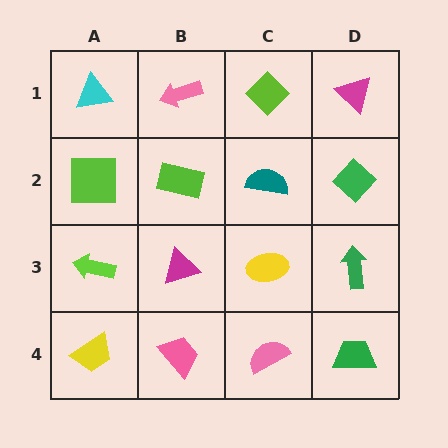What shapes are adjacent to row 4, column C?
A yellow ellipse (row 3, column C), a pink trapezoid (row 4, column B), a green trapezoid (row 4, column D).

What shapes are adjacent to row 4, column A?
A lime arrow (row 3, column A), a pink trapezoid (row 4, column B).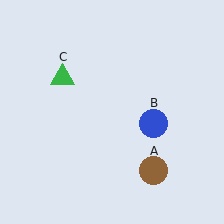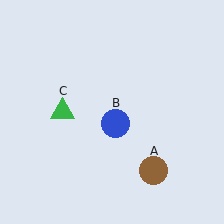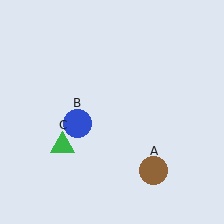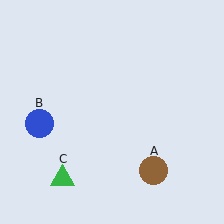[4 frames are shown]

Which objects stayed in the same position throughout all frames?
Brown circle (object A) remained stationary.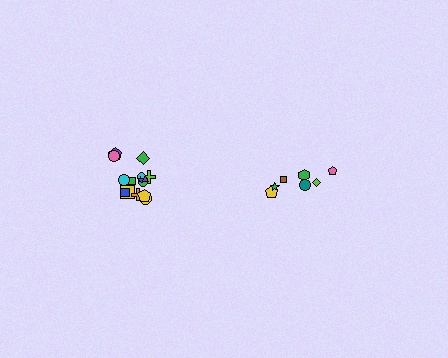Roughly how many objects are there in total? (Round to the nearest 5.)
Roughly 20 objects in total.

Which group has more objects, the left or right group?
The left group.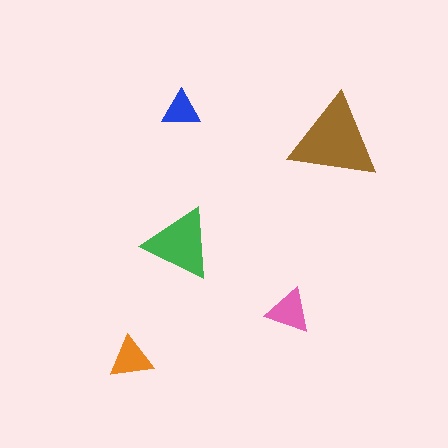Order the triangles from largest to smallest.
the brown one, the green one, the pink one, the orange one, the blue one.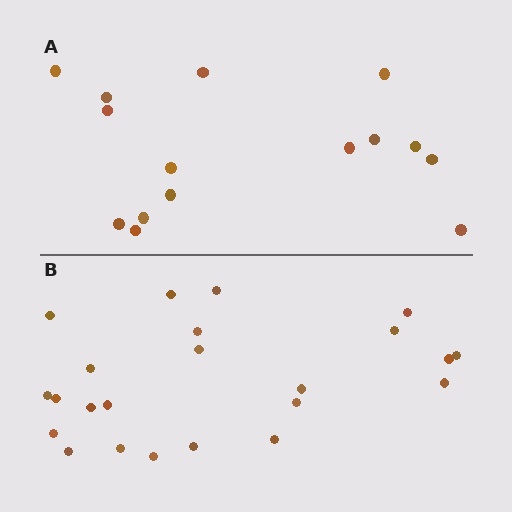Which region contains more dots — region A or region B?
Region B (the bottom region) has more dots.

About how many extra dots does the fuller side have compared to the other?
Region B has roughly 8 or so more dots than region A.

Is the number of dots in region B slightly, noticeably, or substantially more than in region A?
Region B has substantially more. The ratio is roughly 1.5 to 1.